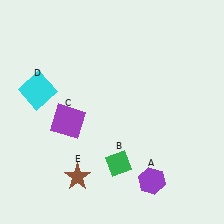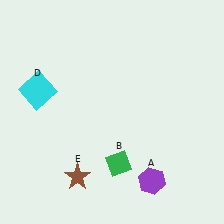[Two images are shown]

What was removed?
The purple square (C) was removed in Image 2.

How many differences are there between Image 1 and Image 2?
There is 1 difference between the two images.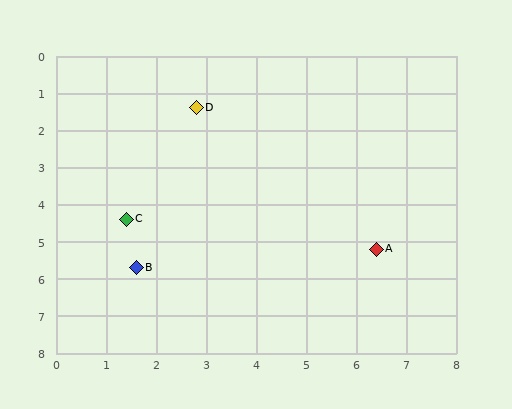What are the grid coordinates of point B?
Point B is at approximately (1.6, 5.7).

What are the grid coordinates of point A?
Point A is at approximately (6.4, 5.2).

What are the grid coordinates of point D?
Point D is at approximately (2.8, 1.4).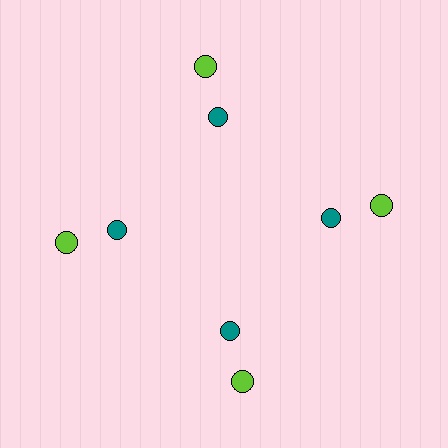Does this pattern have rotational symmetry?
Yes, this pattern has 4-fold rotational symmetry. It looks the same after rotating 90 degrees around the center.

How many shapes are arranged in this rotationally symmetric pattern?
There are 8 shapes, arranged in 4 groups of 2.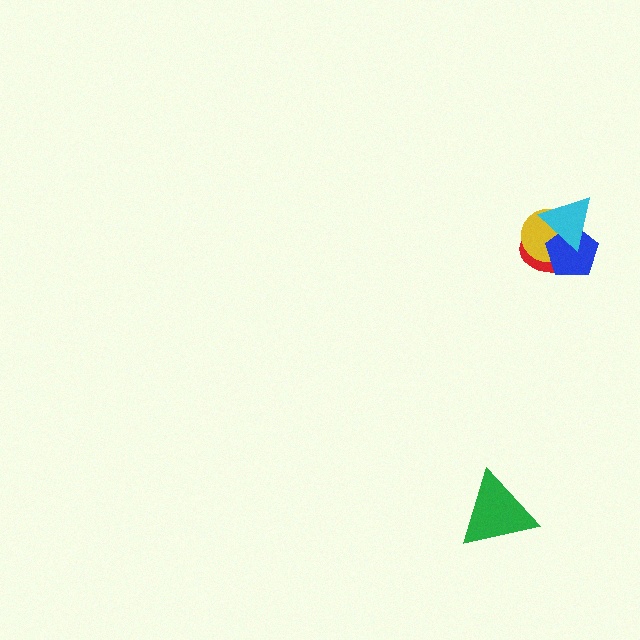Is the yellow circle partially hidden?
Yes, it is partially covered by another shape.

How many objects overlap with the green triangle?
0 objects overlap with the green triangle.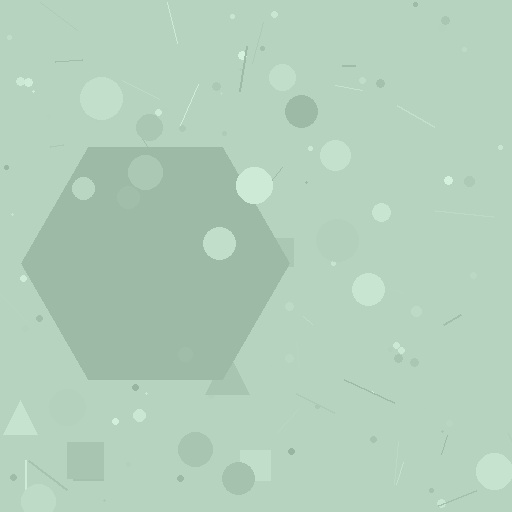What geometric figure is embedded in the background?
A hexagon is embedded in the background.